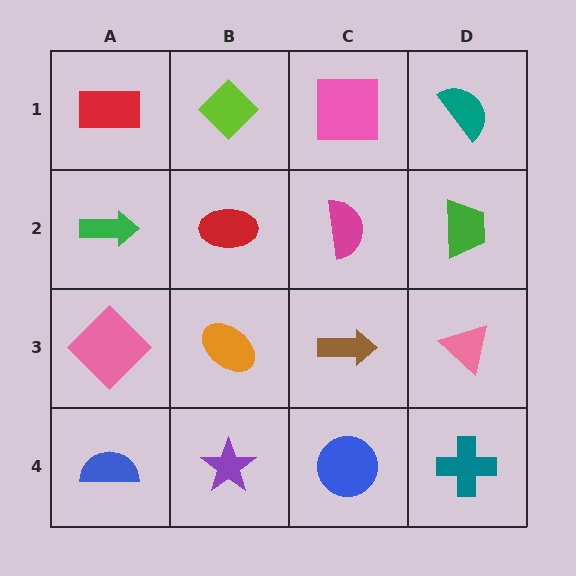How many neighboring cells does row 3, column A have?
3.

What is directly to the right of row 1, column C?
A teal semicircle.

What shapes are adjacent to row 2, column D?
A teal semicircle (row 1, column D), a pink triangle (row 3, column D), a magenta semicircle (row 2, column C).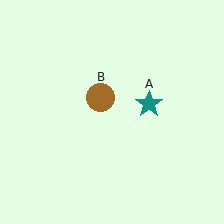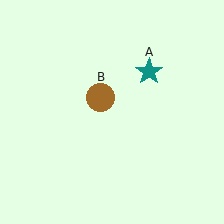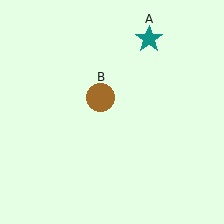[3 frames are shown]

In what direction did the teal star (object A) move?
The teal star (object A) moved up.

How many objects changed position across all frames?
1 object changed position: teal star (object A).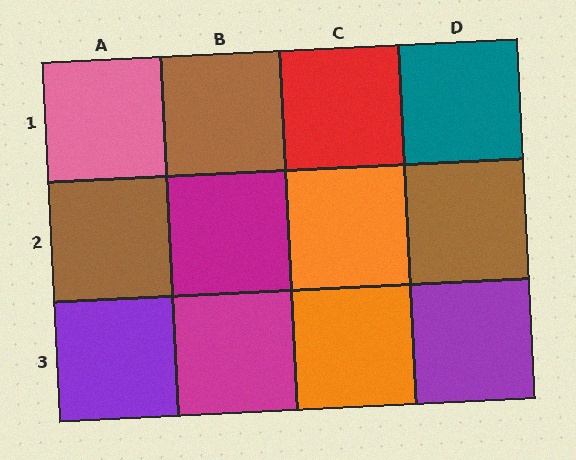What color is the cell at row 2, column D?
Brown.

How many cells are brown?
3 cells are brown.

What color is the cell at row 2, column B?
Magenta.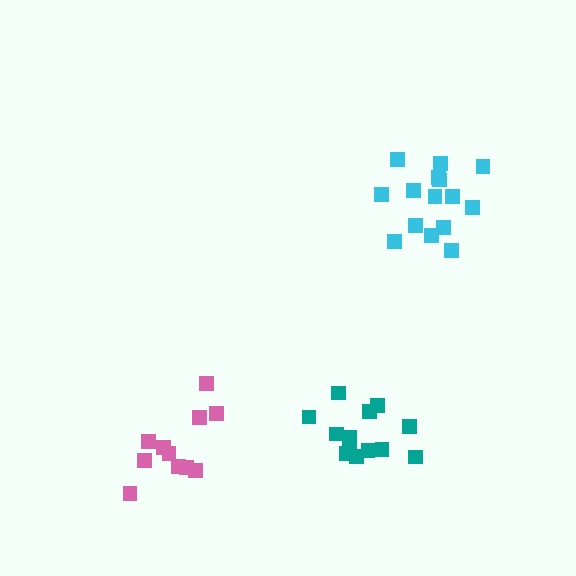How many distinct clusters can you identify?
There are 3 distinct clusters.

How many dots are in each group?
Group 1: 15 dots, Group 2: 13 dots, Group 3: 11 dots (39 total).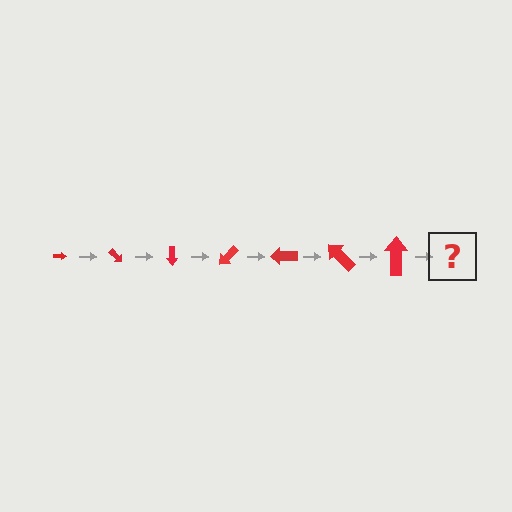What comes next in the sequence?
The next element should be an arrow, larger than the previous one and rotated 315 degrees from the start.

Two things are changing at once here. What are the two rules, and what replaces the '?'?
The two rules are that the arrow grows larger each step and it rotates 45 degrees each step. The '?' should be an arrow, larger than the previous one and rotated 315 degrees from the start.